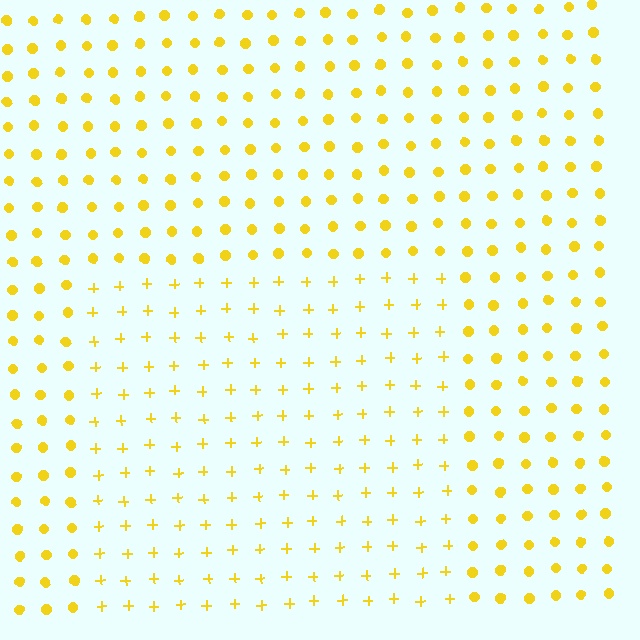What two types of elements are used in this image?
The image uses plus signs inside the rectangle region and circles outside it.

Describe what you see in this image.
The image is filled with small yellow elements arranged in a uniform grid. A rectangle-shaped region contains plus signs, while the surrounding area contains circles. The boundary is defined purely by the change in element shape.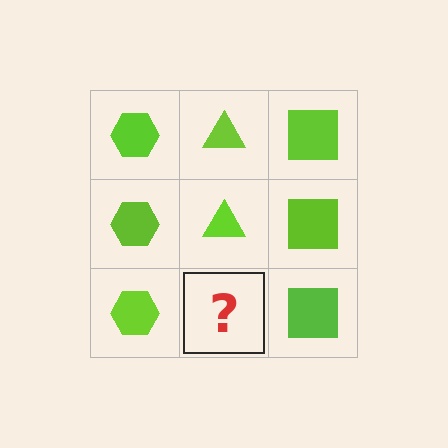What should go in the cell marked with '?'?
The missing cell should contain a lime triangle.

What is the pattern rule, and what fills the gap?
The rule is that each column has a consistent shape. The gap should be filled with a lime triangle.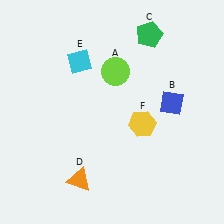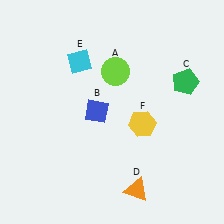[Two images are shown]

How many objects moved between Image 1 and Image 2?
3 objects moved between the two images.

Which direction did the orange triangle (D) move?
The orange triangle (D) moved right.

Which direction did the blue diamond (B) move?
The blue diamond (B) moved left.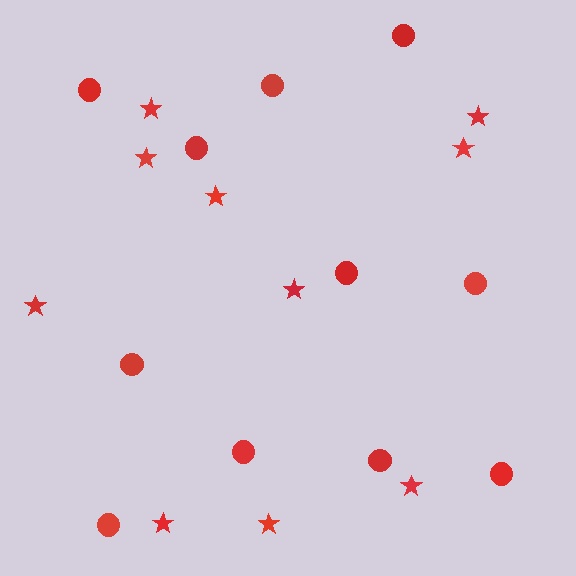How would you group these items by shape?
There are 2 groups: one group of stars (10) and one group of circles (11).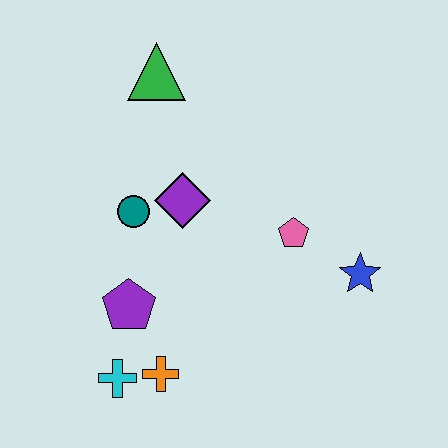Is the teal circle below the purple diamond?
Yes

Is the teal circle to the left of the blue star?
Yes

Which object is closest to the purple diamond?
The teal circle is closest to the purple diamond.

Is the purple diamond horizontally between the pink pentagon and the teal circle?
Yes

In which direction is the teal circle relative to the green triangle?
The teal circle is below the green triangle.